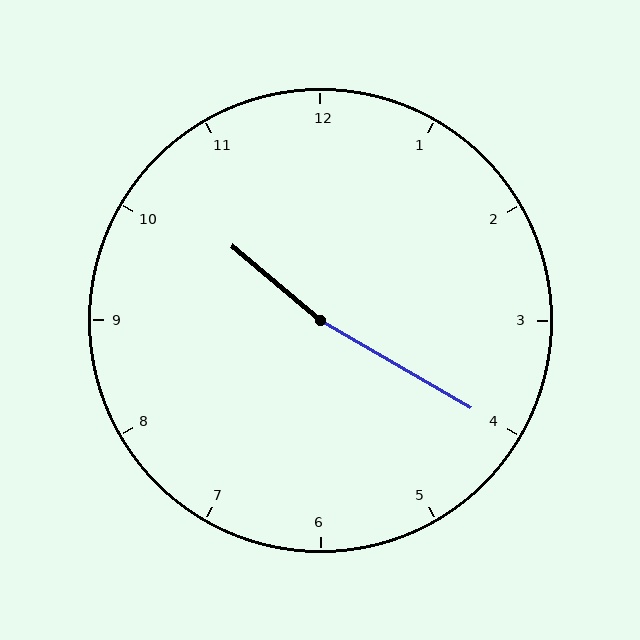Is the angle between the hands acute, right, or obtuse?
It is obtuse.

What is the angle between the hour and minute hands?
Approximately 170 degrees.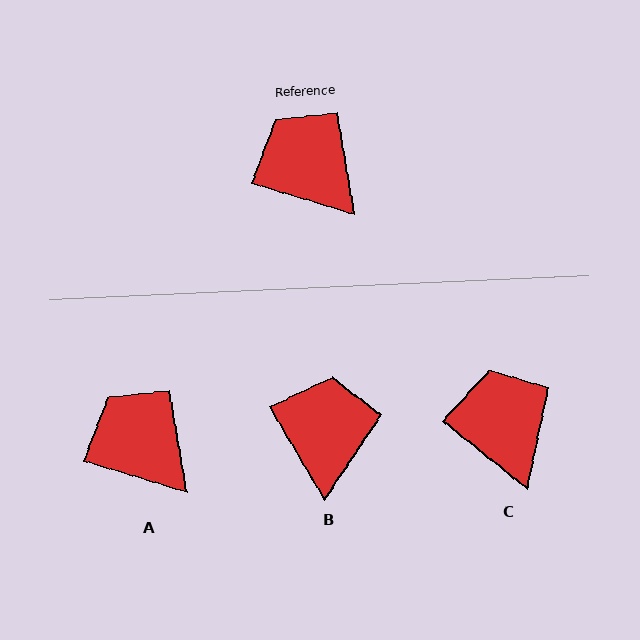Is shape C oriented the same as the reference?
No, it is off by about 22 degrees.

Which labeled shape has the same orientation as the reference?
A.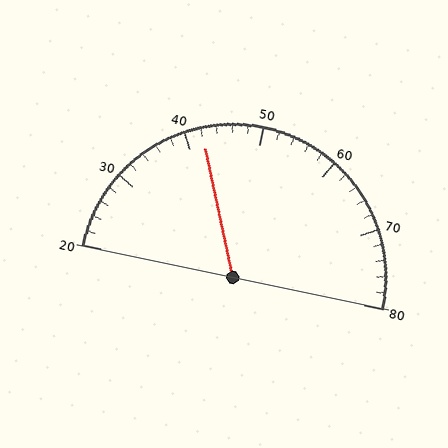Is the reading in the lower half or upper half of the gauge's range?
The reading is in the lower half of the range (20 to 80).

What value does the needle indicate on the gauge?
The needle indicates approximately 42.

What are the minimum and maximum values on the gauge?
The gauge ranges from 20 to 80.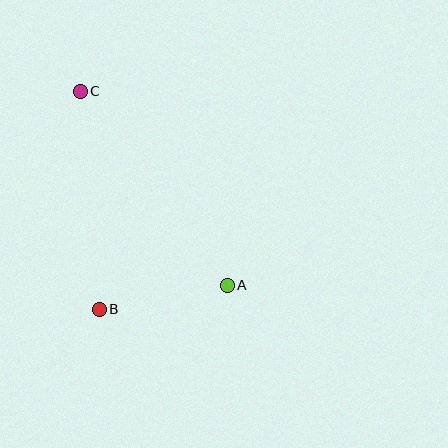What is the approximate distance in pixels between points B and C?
The distance between B and C is approximately 219 pixels.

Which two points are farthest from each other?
Points A and C are farthest from each other.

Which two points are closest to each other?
Points A and B are closest to each other.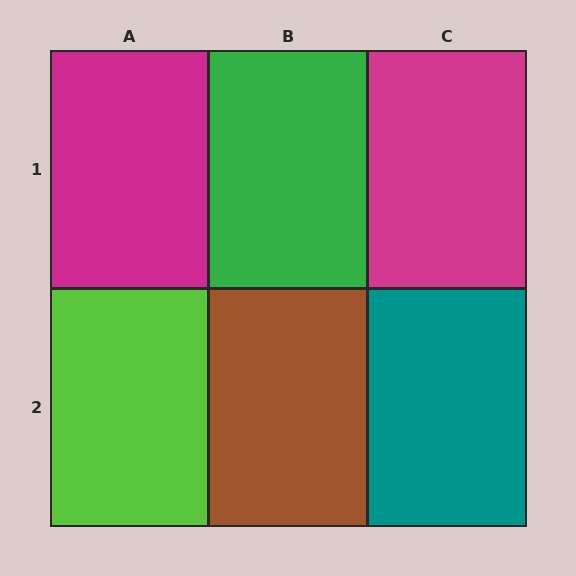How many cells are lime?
1 cell is lime.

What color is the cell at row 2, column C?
Teal.